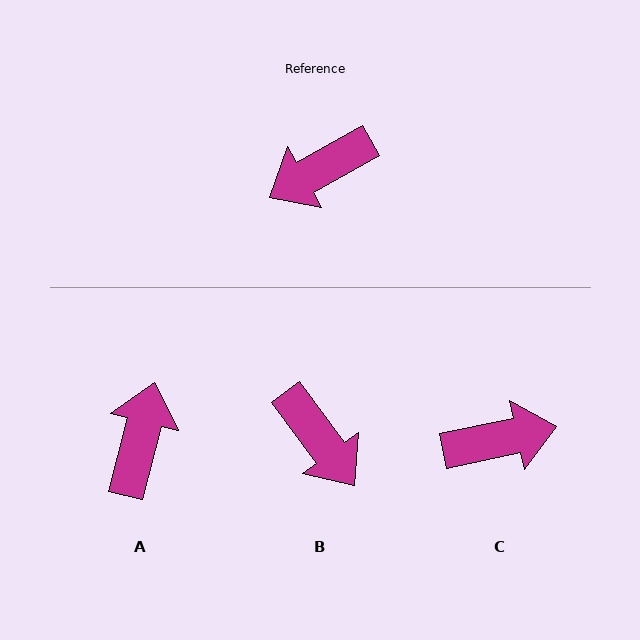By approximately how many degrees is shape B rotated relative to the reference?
Approximately 97 degrees counter-clockwise.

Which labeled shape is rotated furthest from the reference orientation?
C, about 163 degrees away.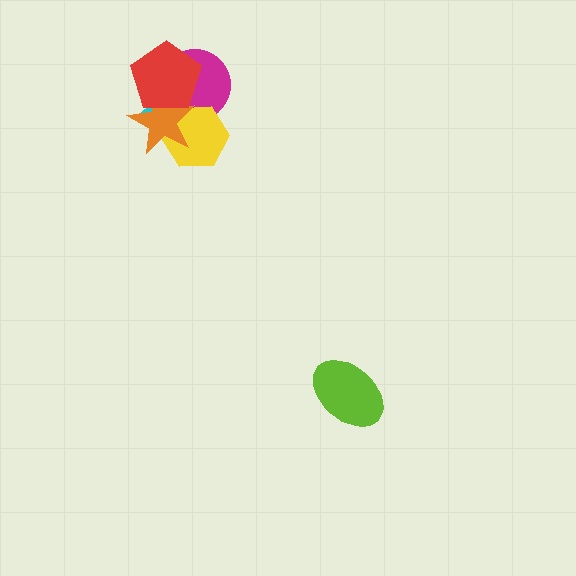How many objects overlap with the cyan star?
4 objects overlap with the cyan star.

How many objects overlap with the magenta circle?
4 objects overlap with the magenta circle.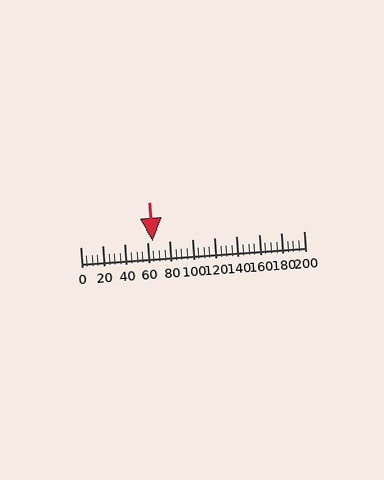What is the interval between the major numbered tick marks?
The major tick marks are spaced 20 units apart.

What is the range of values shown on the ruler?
The ruler shows values from 0 to 200.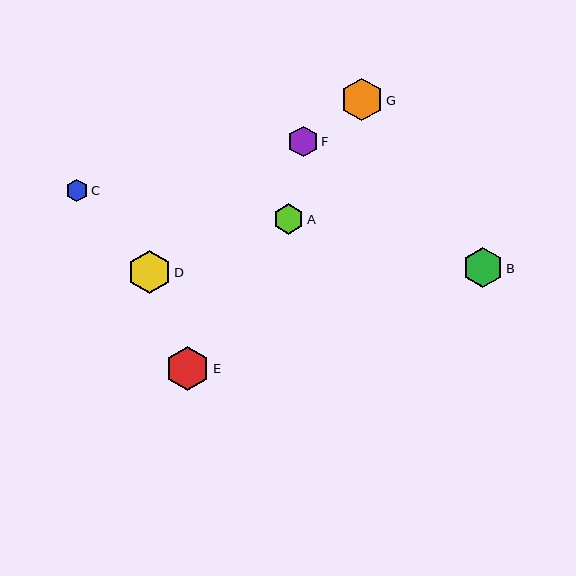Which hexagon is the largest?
Hexagon E is the largest with a size of approximately 44 pixels.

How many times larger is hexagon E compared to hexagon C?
Hexagon E is approximately 1.9 times the size of hexagon C.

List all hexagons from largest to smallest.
From largest to smallest: E, D, G, B, A, F, C.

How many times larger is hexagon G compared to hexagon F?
Hexagon G is approximately 1.4 times the size of hexagon F.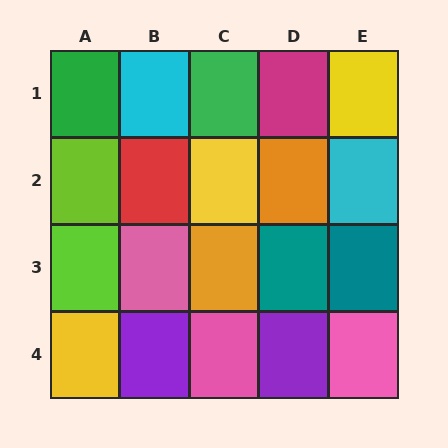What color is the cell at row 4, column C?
Pink.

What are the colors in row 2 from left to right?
Lime, red, yellow, orange, cyan.